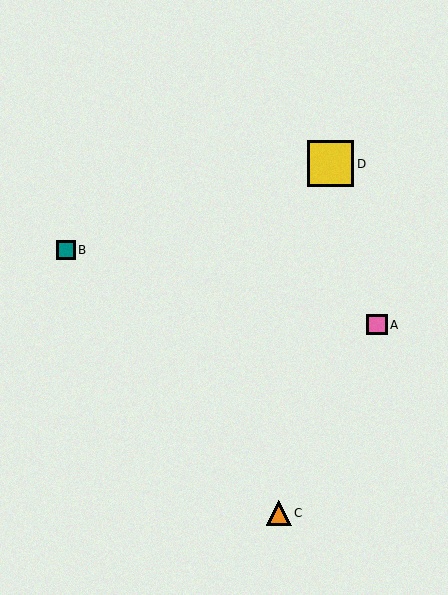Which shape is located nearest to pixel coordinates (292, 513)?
The orange triangle (labeled C) at (279, 513) is nearest to that location.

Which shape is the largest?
The yellow square (labeled D) is the largest.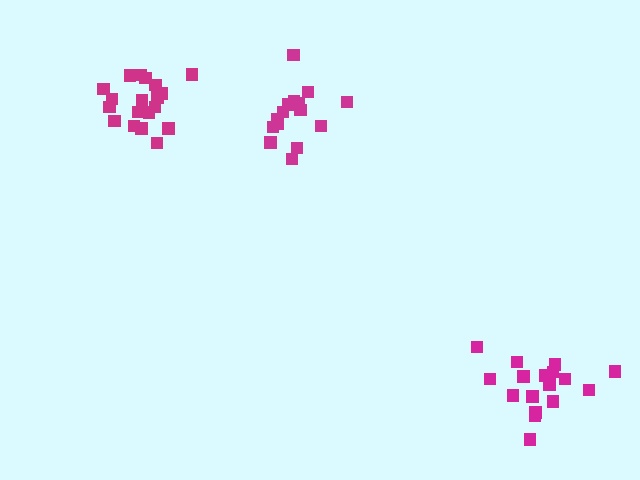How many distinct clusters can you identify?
There are 3 distinct clusters.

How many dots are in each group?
Group 1: 16 dots, Group 2: 20 dots, Group 3: 17 dots (53 total).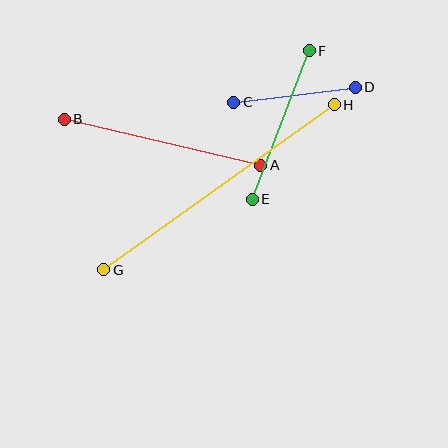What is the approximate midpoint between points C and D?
The midpoint is at approximately (294, 95) pixels.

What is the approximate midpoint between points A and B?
The midpoint is at approximately (162, 142) pixels.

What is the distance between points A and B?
The distance is approximately 202 pixels.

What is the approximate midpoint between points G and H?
The midpoint is at approximately (219, 187) pixels.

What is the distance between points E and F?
The distance is approximately 159 pixels.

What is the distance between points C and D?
The distance is approximately 122 pixels.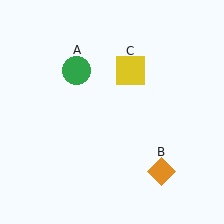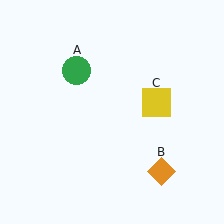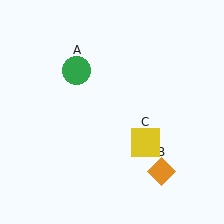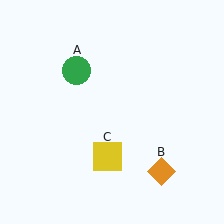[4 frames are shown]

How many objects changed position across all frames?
1 object changed position: yellow square (object C).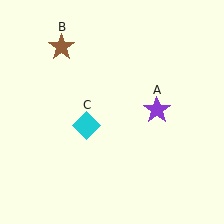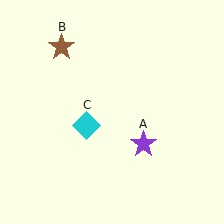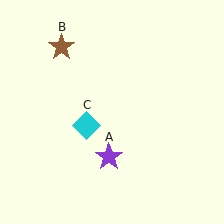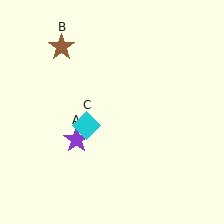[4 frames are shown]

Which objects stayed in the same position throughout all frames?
Brown star (object B) and cyan diamond (object C) remained stationary.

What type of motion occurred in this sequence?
The purple star (object A) rotated clockwise around the center of the scene.